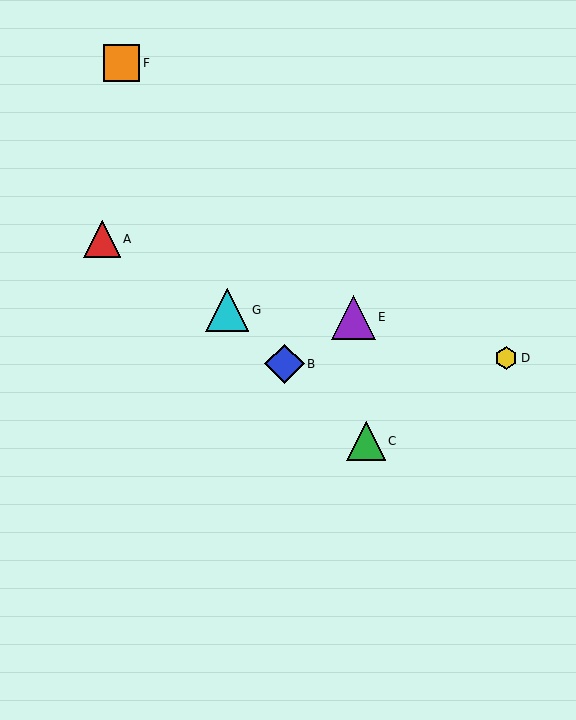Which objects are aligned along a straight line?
Objects B, C, G are aligned along a straight line.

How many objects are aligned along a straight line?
3 objects (B, C, G) are aligned along a straight line.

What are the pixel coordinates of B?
Object B is at (284, 364).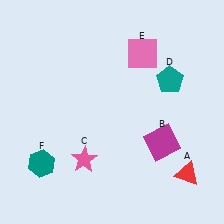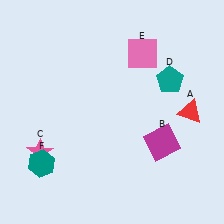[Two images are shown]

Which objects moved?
The objects that moved are: the red triangle (A), the pink star (C).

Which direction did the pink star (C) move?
The pink star (C) moved left.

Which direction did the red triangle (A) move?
The red triangle (A) moved up.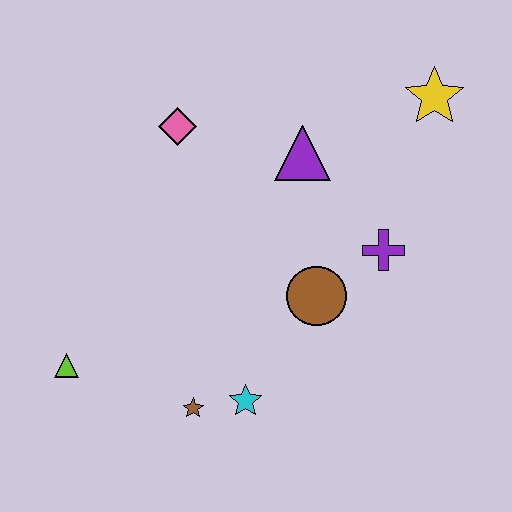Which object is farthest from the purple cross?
The lime triangle is farthest from the purple cross.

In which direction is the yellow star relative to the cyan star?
The yellow star is above the cyan star.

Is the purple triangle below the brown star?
No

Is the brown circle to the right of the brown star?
Yes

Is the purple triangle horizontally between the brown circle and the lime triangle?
Yes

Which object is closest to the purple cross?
The brown circle is closest to the purple cross.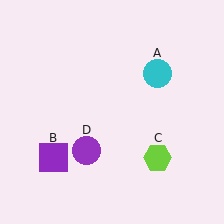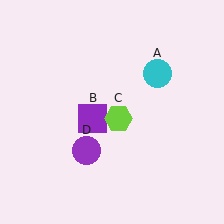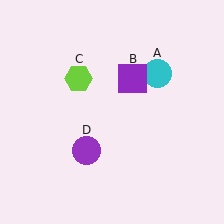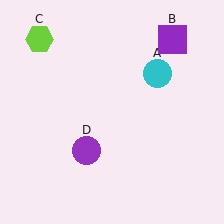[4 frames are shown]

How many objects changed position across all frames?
2 objects changed position: purple square (object B), lime hexagon (object C).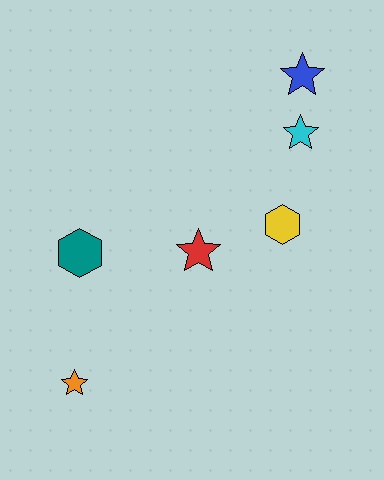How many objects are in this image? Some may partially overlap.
There are 6 objects.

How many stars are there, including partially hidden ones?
There are 4 stars.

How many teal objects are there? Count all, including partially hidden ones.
There is 1 teal object.